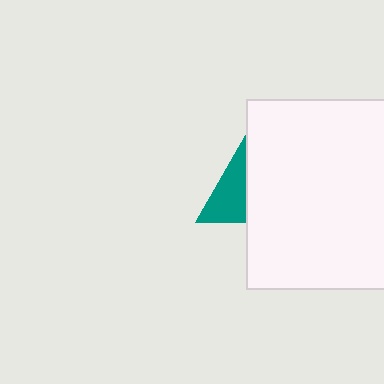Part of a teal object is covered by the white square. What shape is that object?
It is a triangle.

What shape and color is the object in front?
The object in front is a white square.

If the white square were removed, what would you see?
You would see the complete teal triangle.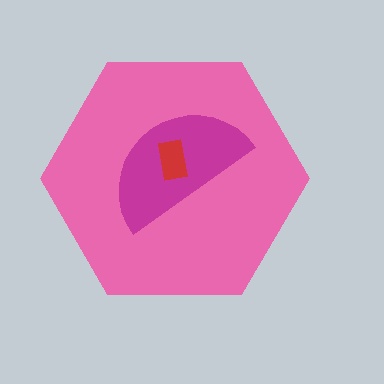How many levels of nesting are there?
3.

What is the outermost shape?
The pink hexagon.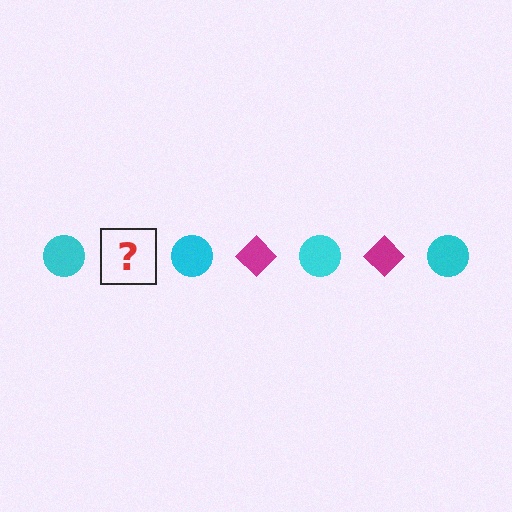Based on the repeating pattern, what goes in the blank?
The blank should be a magenta diamond.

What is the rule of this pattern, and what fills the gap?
The rule is that the pattern alternates between cyan circle and magenta diamond. The gap should be filled with a magenta diamond.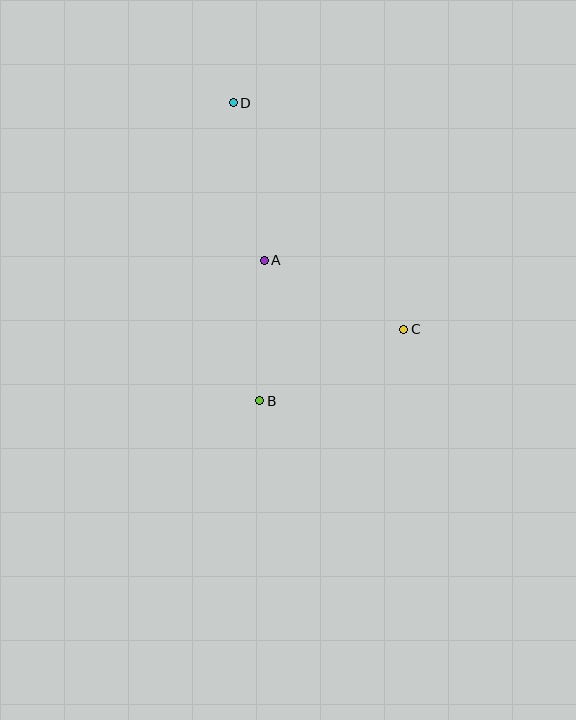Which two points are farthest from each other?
Points B and D are farthest from each other.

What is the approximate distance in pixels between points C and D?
The distance between C and D is approximately 284 pixels.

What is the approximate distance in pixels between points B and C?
The distance between B and C is approximately 161 pixels.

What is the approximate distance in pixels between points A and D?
The distance between A and D is approximately 161 pixels.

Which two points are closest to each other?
Points A and B are closest to each other.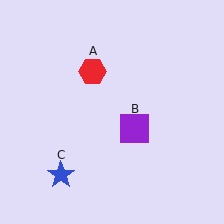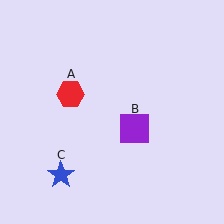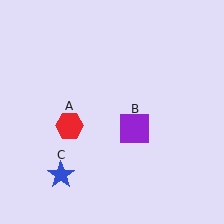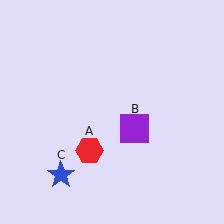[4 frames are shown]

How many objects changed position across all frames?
1 object changed position: red hexagon (object A).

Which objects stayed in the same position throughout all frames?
Purple square (object B) and blue star (object C) remained stationary.